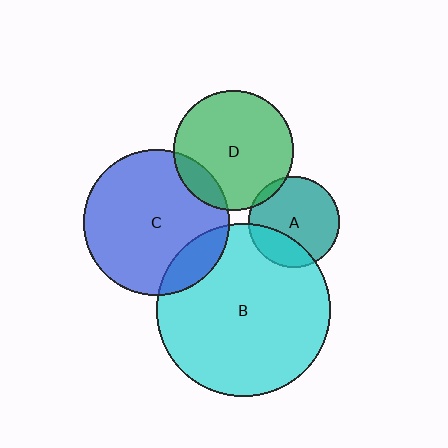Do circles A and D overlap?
Yes.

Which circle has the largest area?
Circle B (cyan).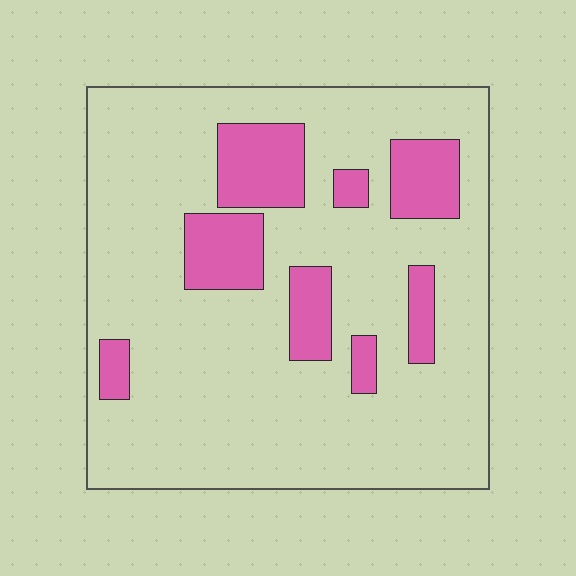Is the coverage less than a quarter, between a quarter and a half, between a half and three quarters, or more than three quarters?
Less than a quarter.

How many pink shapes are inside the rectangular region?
8.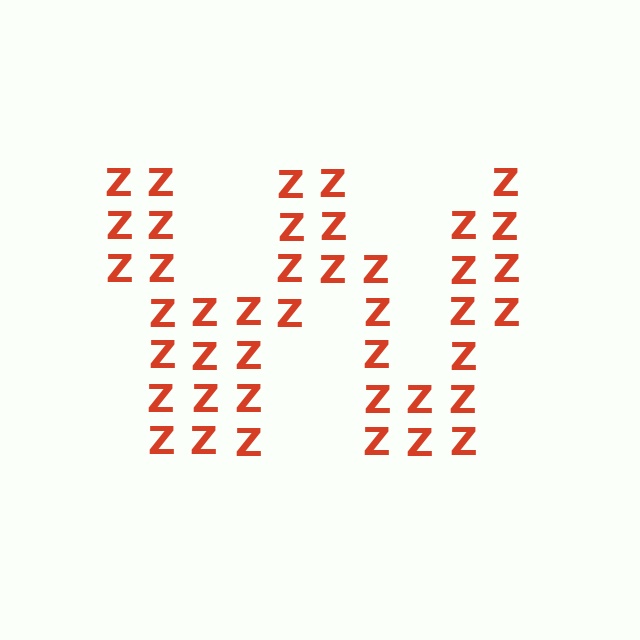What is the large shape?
The large shape is the letter W.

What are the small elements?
The small elements are letter Z's.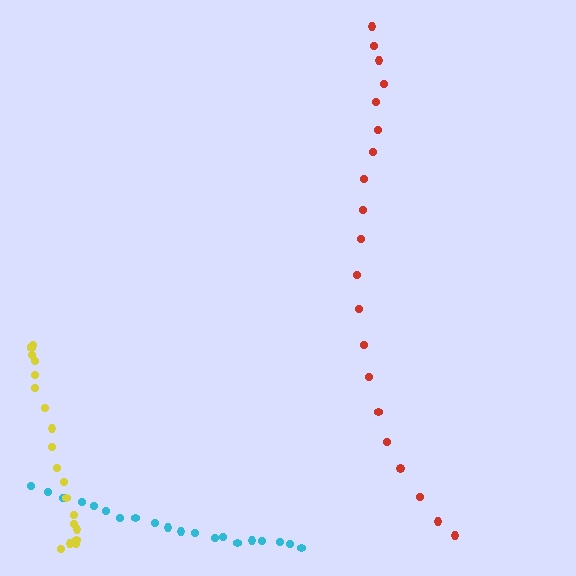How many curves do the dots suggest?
There are 3 distinct paths.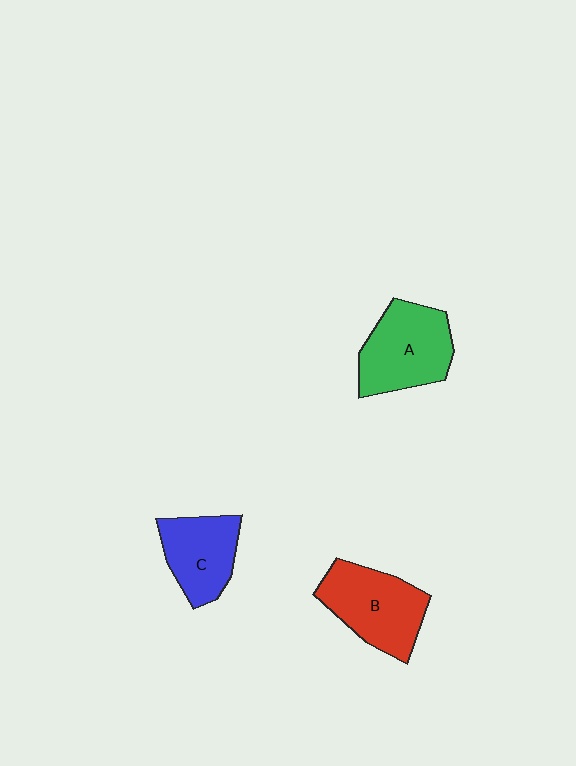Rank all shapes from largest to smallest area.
From largest to smallest: A (green), B (red), C (blue).